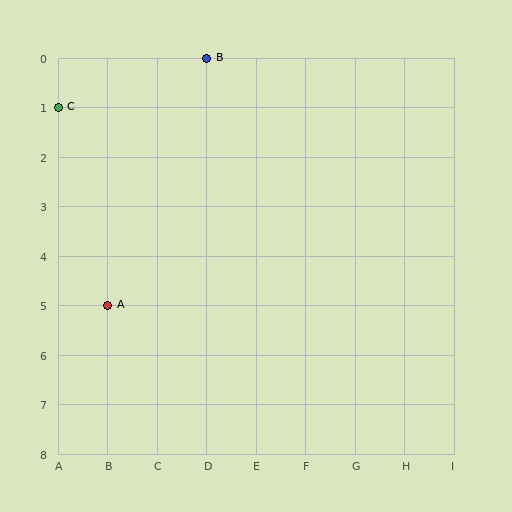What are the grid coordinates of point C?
Point C is at grid coordinates (A, 1).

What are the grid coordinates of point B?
Point B is at grid coordinates (D, 0).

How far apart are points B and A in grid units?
Points B and A are 2 columns and 5 rows apart (about 5.4 grid units diagonally).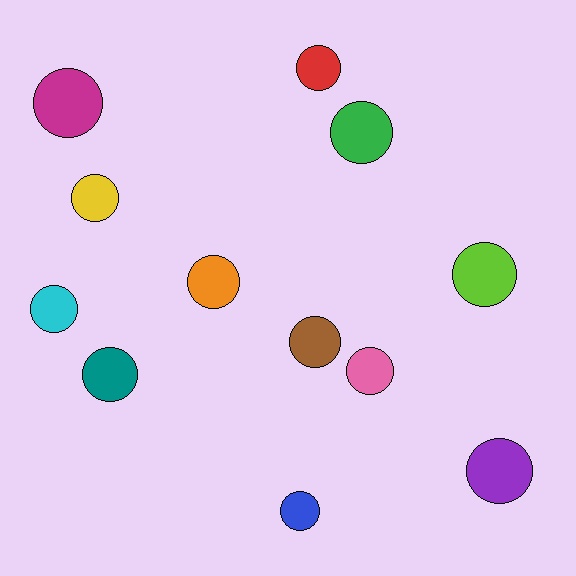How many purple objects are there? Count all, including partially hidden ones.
There is 1 purple object.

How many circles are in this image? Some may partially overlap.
There are 12 circles.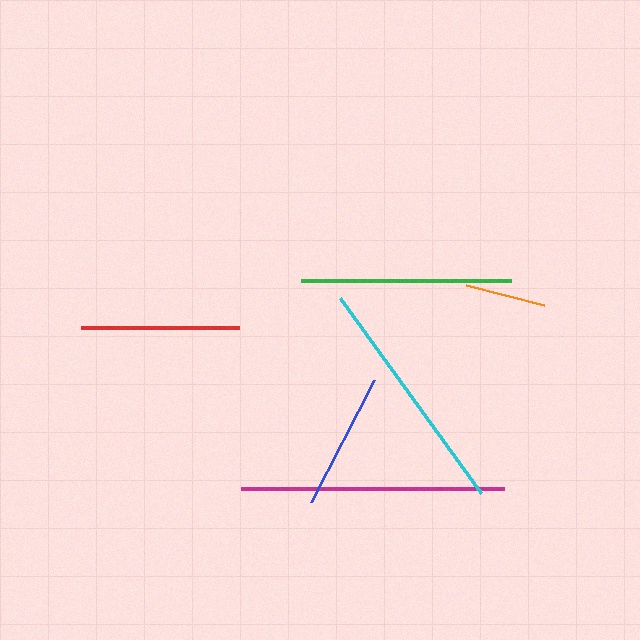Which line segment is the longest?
The magenta line is the longest at approximately 263 pixels.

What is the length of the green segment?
The green segment is approximately 210 pixels long.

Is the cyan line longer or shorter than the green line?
The cyan line is longer than the green line.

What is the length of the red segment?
The red segment is approximately 158 pixels long.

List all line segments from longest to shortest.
From longest to shortest: magenta, cyan, green, red, blue, orange.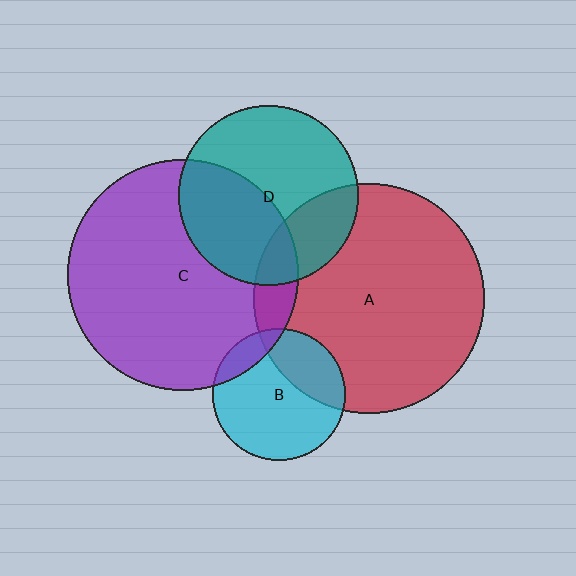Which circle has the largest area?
Circle C (purple).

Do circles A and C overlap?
Yes.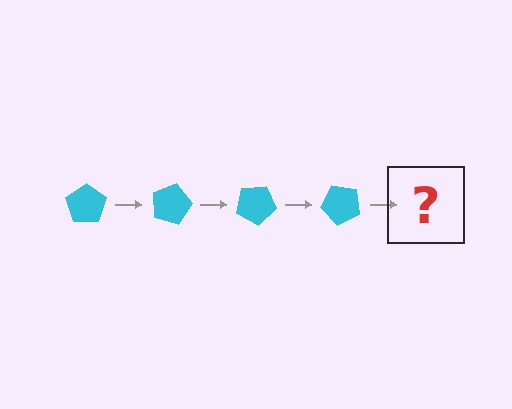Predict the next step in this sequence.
The next step is a cyan pentagon rotated 60 degrees.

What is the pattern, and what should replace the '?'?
The pattern is that the pentagon rotates 15 degrees each step. The '?' should be a cyan pentagon rotated 60 degrees.